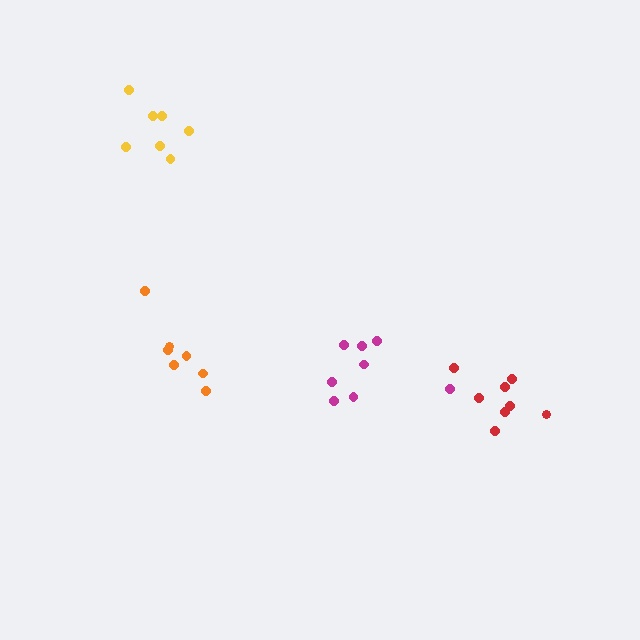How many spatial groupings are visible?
There are 4 spatial groupings.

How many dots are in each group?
Group 1: 8 dots, Group 2: 8 dots, Group 3: 7 dots, Group 4: 7 dots (30 total).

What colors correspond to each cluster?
The clusters are colored: magenta, red, orange, yellow.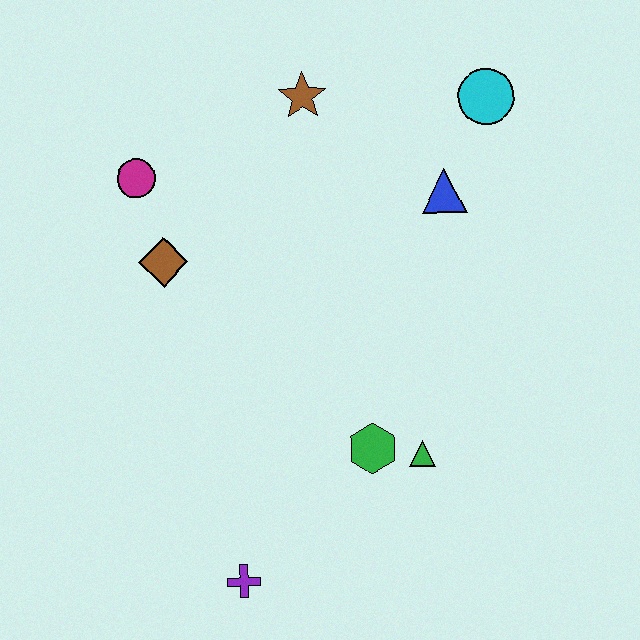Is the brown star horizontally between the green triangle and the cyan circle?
No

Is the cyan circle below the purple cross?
No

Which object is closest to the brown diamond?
The magenta circle is closest to the brown diamond.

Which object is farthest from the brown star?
The purple cross is farthest from the brown star.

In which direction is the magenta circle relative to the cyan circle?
The magenta circle is to the left of the cyan circle.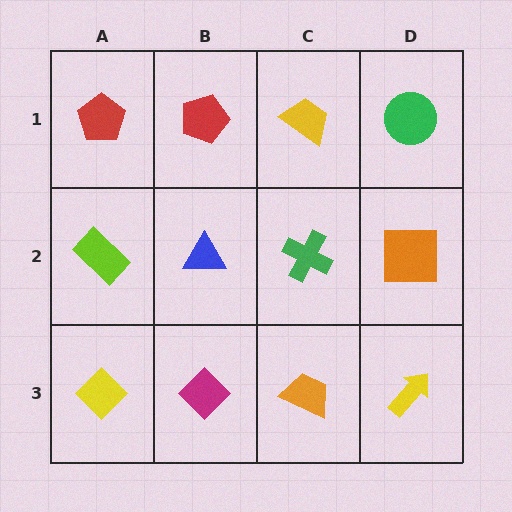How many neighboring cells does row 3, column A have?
2.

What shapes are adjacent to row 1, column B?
A blue triangle (row 2, column B), a red pentagon (row 1, column A), a yellow trapezoid (row 1, column C).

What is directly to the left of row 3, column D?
An orange trapezoid.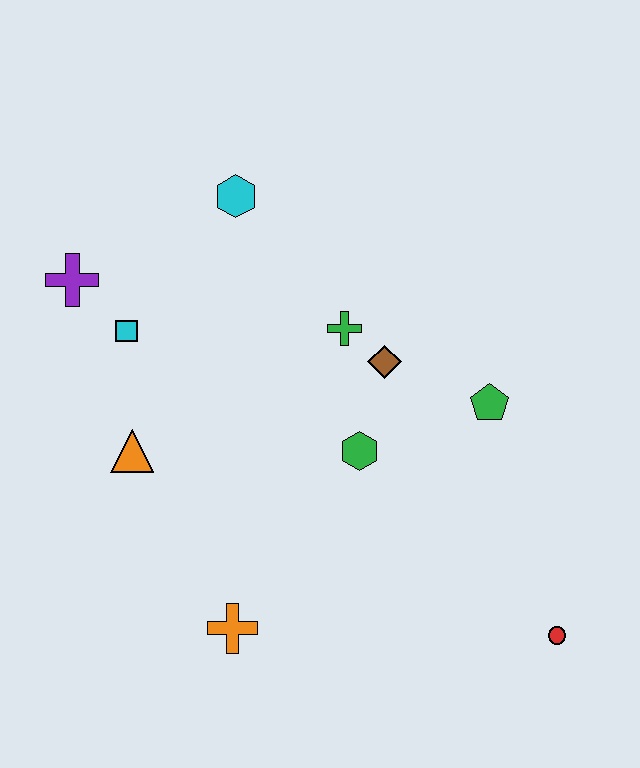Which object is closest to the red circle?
The green pentagon is closest to the red circle.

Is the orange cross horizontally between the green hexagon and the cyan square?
Yes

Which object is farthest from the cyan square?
The red circle is farthest from the cyan square.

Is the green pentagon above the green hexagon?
Yes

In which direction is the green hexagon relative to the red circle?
The green hexagon is to the left of the red circle.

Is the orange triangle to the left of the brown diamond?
Yes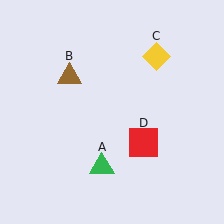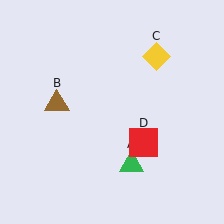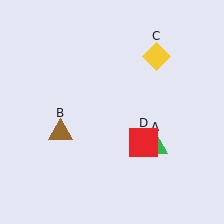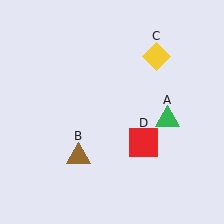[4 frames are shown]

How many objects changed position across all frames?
2 objects changed position: green triangle (object A), brown triangle (object B).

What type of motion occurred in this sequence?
The green triangle (object A), brown triangle (object B) rotated counterclockwise around the center of the scene.